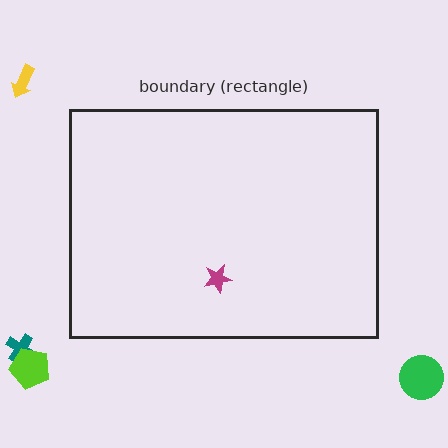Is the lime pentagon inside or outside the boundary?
Outside.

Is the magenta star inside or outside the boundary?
Inside.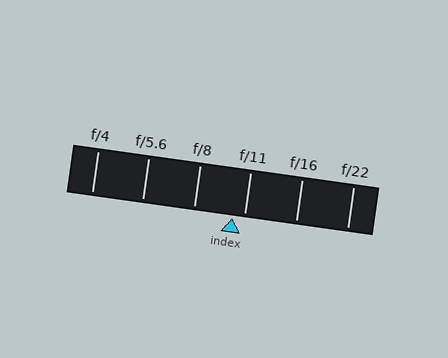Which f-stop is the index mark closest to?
The index mark is closest to f/11.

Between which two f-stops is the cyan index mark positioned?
The index mark is between f/8 and f/11.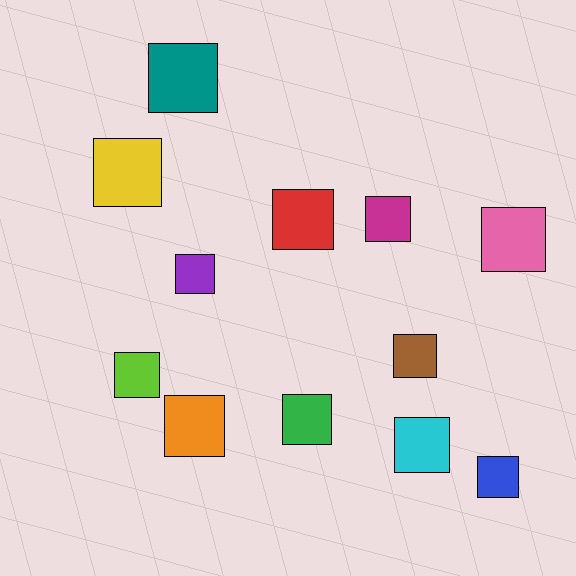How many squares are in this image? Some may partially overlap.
There are 12 squares.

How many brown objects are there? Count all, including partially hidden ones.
There is 1 brown object.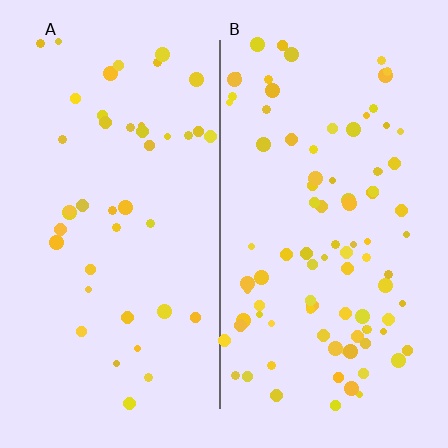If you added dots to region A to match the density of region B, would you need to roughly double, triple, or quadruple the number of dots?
Approximately double.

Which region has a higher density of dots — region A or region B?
B (the right).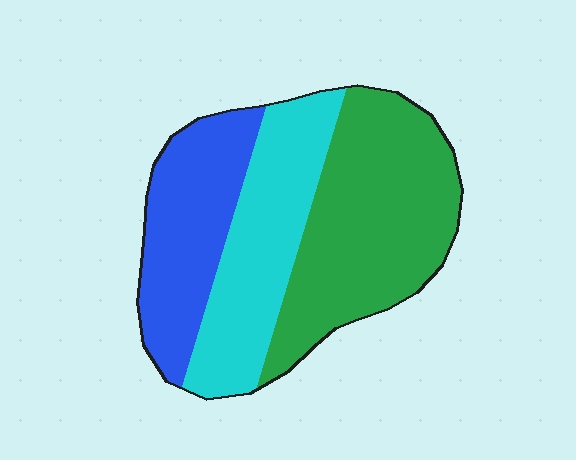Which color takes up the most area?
Green, at roughly 45%.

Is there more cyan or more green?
Green.